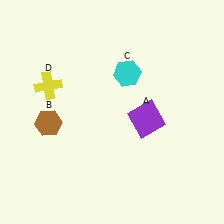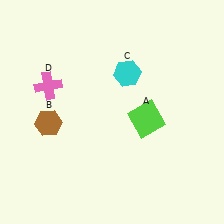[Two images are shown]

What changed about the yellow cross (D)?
In Image 1, D is yellow. In Image 2, it changed to pink.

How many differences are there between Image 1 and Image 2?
There are 2 differences between the two images.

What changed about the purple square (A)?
In Image 1, A is purple. In Image 2, it changed to lime.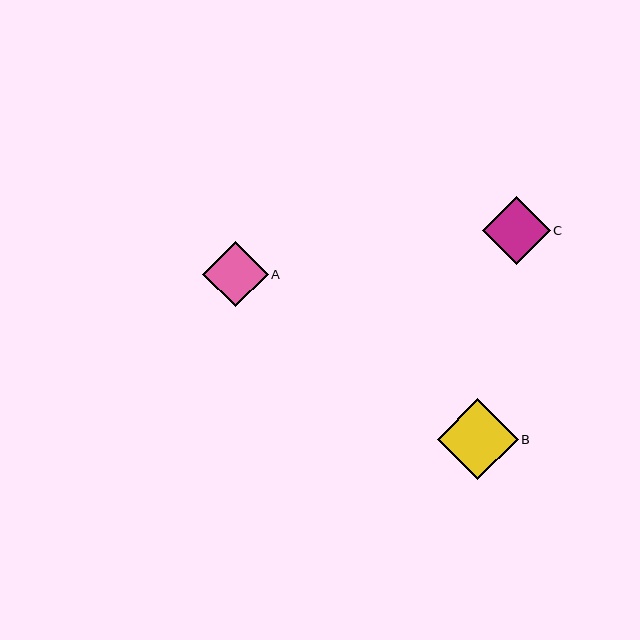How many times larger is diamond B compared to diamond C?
Diamond B is approximately 1.2 times the size of diamond C.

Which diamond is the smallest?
Diamond A is the smallest with a size of approximately 65 pixels.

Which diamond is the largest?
Diamond B is the largest with a size of approximately 81 pixels.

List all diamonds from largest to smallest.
From largest to smallest: B, C, A.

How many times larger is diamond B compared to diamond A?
Diamond B is approximately 1.2 times the size of diamond A.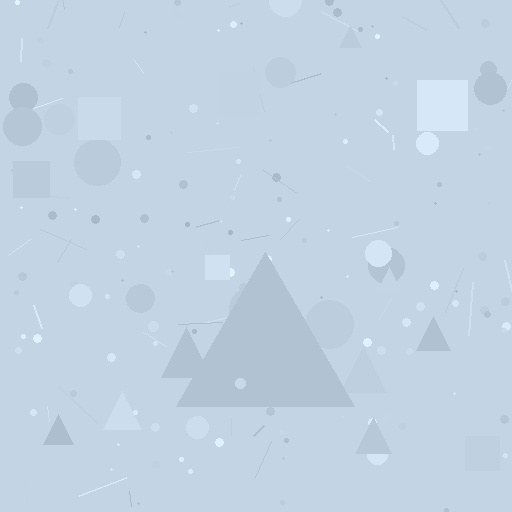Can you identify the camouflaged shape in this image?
The camouflaged shape is a triangle.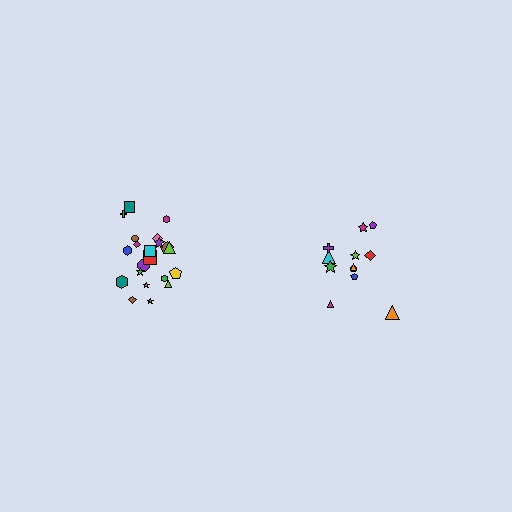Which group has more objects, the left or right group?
The left group.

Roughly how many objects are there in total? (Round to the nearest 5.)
Roughly 35 objects in total.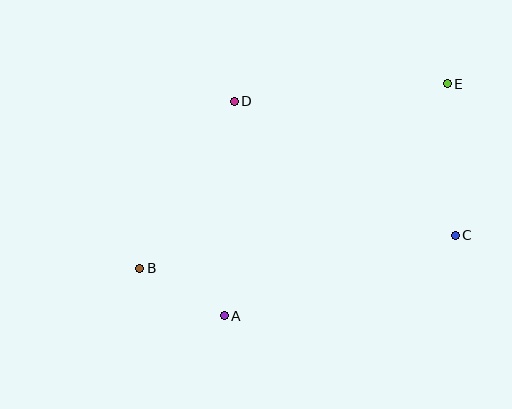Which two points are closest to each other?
Points A and B are closest to each other.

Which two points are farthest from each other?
Points B and E are farthest from each other.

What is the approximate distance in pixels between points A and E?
The distance between A and E is approximately 322 pixels.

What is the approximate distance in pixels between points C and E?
The distance between C and E is approximately 152 pixels.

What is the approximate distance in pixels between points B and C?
The distance between B and C is approximately 317 pixels.